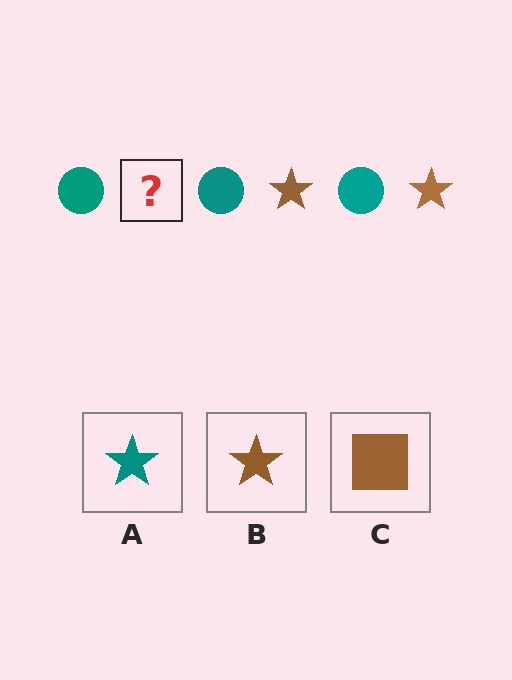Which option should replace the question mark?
Option B.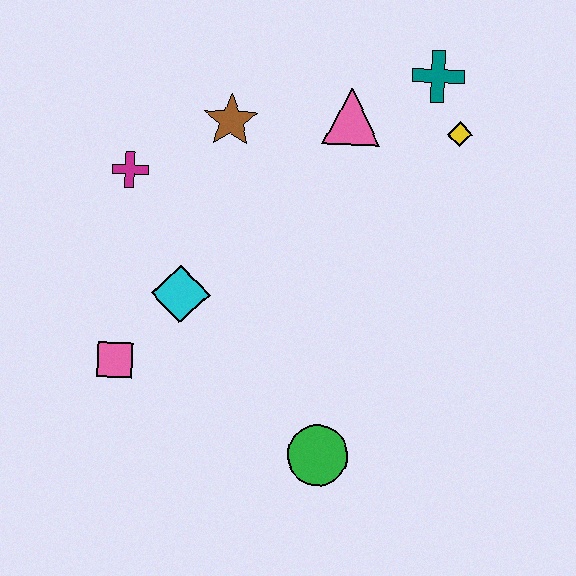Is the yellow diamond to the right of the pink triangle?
Yes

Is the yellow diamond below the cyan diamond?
No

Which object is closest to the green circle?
The cyan diamond is closest to the green circle.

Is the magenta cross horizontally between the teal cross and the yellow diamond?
No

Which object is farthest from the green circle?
The teal cross is farthest from the green circle.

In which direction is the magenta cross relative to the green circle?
The magenta cross is above the green circle.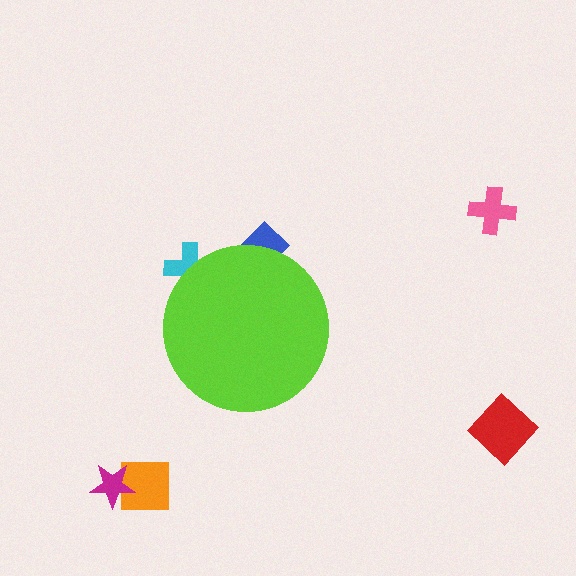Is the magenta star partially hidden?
No, the magenta star is fully visible.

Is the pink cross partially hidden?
No, the pink cross is fully visible.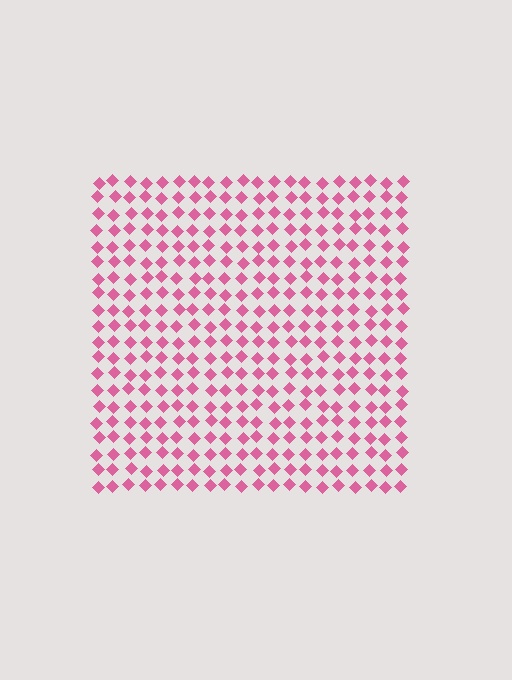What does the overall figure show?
The overall figure shows a square.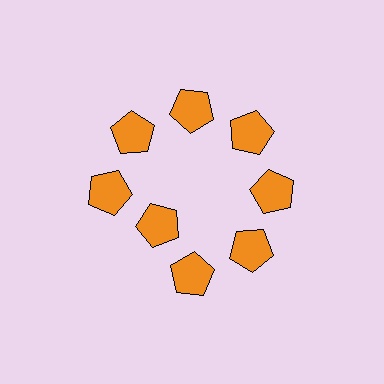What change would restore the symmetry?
The symmetry would be restored by moving it outward, back onto the ring so that all 8 pentagons sit at equal angles and equal distance from the center.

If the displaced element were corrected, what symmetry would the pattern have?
It would have 8-fold rotational symmetry — the pattern would map onto itself every 45 degrees.